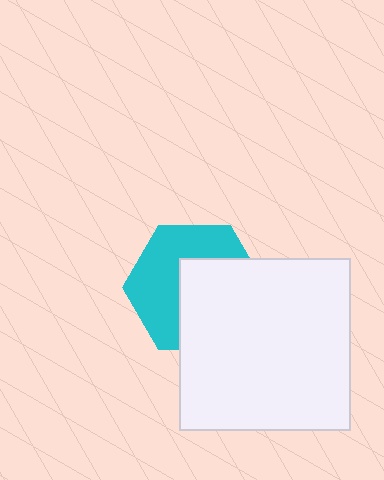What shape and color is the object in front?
The object in front is a white square.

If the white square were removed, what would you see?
You would see the complete cyan hexagon.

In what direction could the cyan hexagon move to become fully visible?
The cyan hexagon could move toward the upper-left. That would shift it out from behind the white square entirely.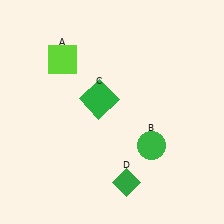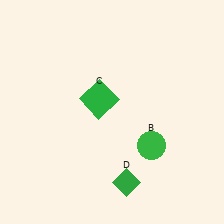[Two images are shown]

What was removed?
The lime square (A) was removed in Image 2.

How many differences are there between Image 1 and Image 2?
There is 1 difference between the two images.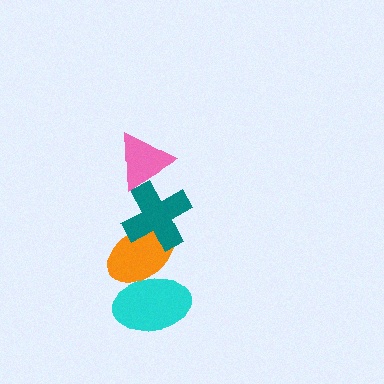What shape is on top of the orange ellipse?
The teal cross is on top of the orange ellipse.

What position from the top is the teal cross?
The teal cross is 2nd from the top.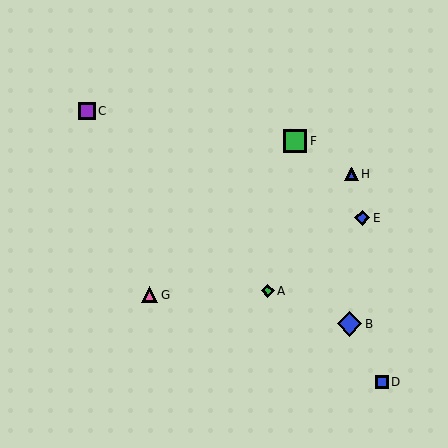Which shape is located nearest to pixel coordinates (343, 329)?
The blue diamond (labeled B) at (350, 324) is nearest to that location.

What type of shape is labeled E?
Shape E is a blue diamond.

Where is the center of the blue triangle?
The center of the blue triangle is at (352, 174).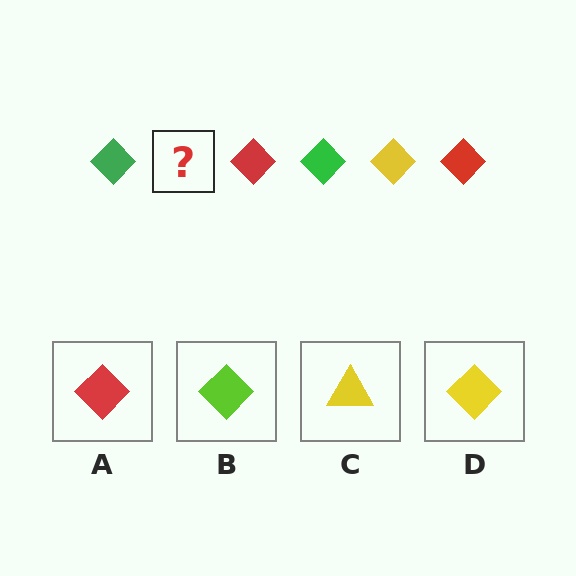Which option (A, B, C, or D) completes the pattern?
D.